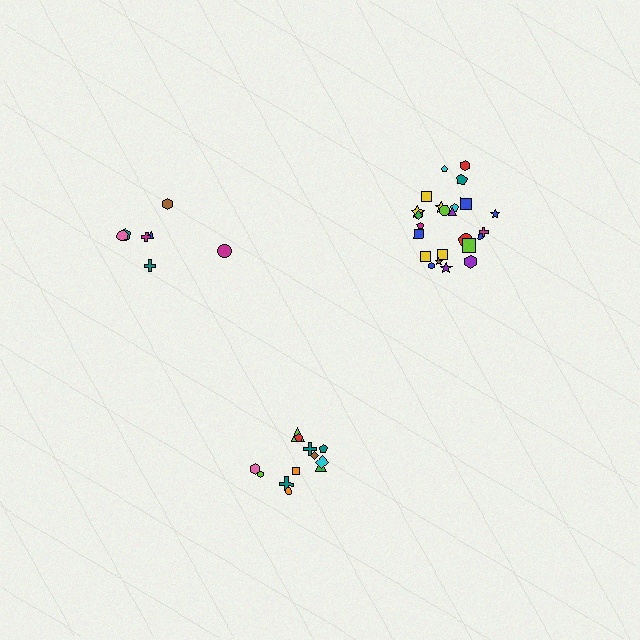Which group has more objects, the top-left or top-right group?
The top-right group.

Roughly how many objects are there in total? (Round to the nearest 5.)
Roughly 45 objects in total.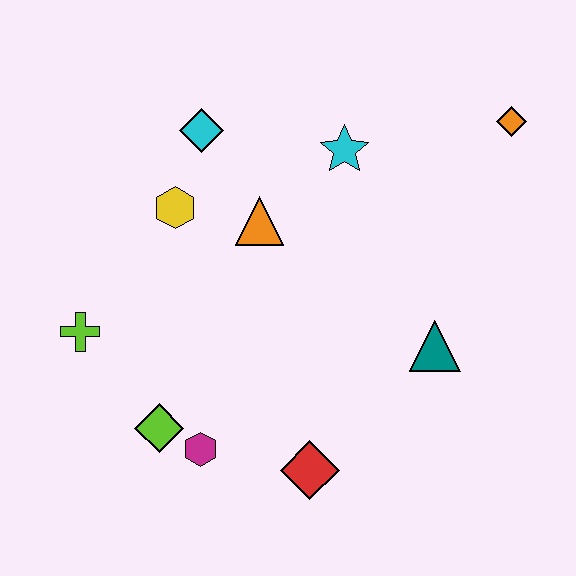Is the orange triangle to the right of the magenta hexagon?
Yes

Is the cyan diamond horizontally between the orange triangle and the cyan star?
No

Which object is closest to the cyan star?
The orange triangle is closest to the cyan star.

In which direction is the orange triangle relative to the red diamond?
The orange triangle is above the red diamond.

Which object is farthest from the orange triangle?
The orange diamond is farthest from the orange triangle.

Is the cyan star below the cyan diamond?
Yes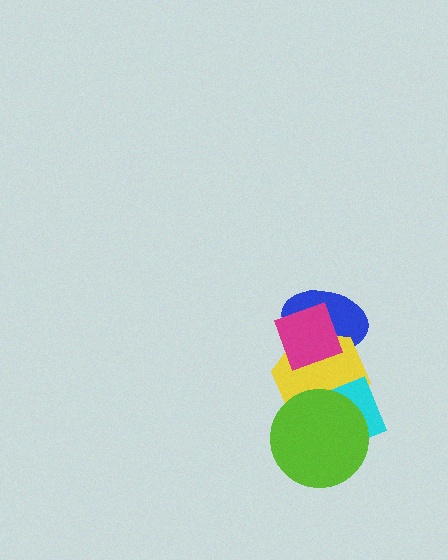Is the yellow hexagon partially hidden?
Yes, it is partially covered by another shape.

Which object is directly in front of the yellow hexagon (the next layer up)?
The cyan diamond is directly in front of the yellow hexagon.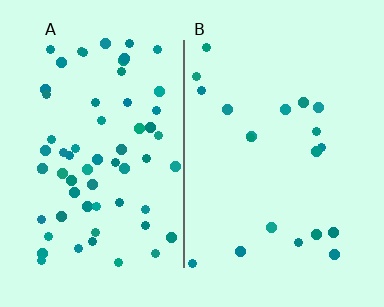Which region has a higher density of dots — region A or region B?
A (the left).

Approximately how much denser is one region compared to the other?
Approximately 3.2× — region A over region B.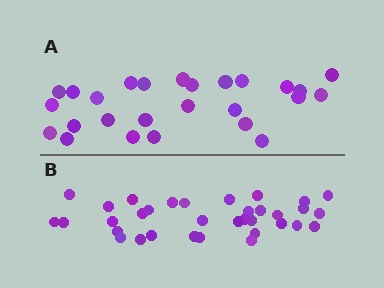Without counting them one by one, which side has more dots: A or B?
Region B (the bottom region) has more dots.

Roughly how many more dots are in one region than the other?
Region B has roughly 8 or so more dots than region A.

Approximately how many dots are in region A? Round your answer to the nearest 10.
About 30 dots. (The exact count is 26, which rounds to 30.)